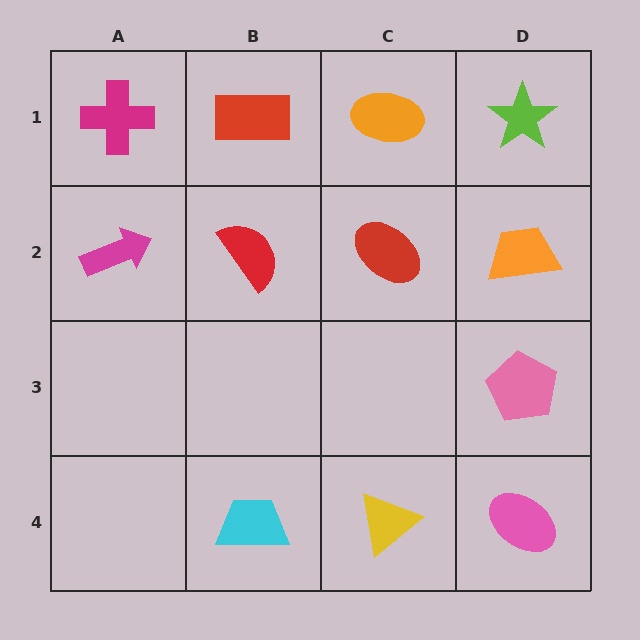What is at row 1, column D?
A lime star.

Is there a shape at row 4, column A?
No, that cell is empty.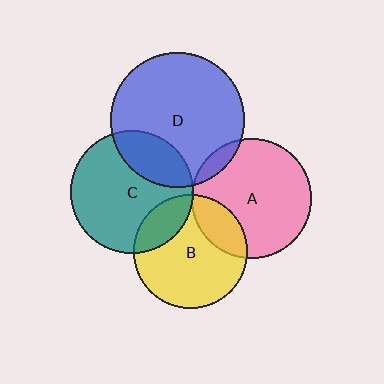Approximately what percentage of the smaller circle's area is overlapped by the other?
Approximately 20%.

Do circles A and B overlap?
Yes.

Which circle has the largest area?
Circle D (blue).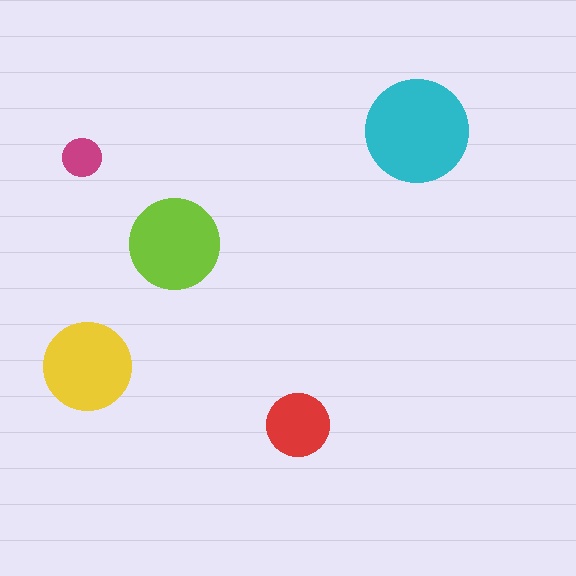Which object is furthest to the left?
The magenta circle is leftmost.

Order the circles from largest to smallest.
the cyan one, the lime one, the yellow one, the red one, the magenta one.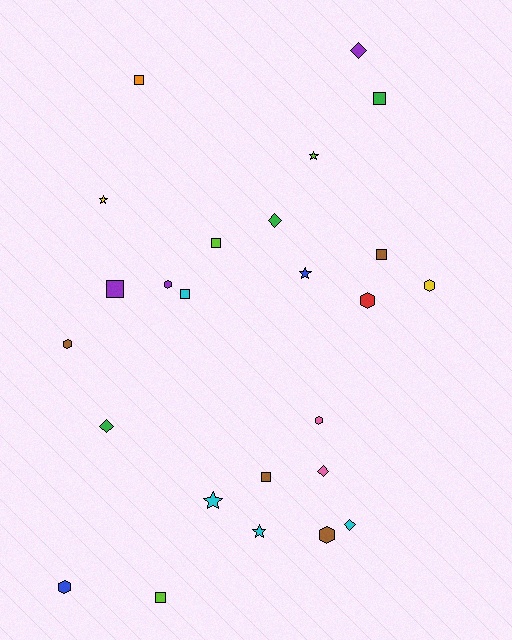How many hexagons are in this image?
There are 7 hexagons.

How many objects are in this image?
There are 25 objects.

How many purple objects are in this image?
There are 3 purple objects.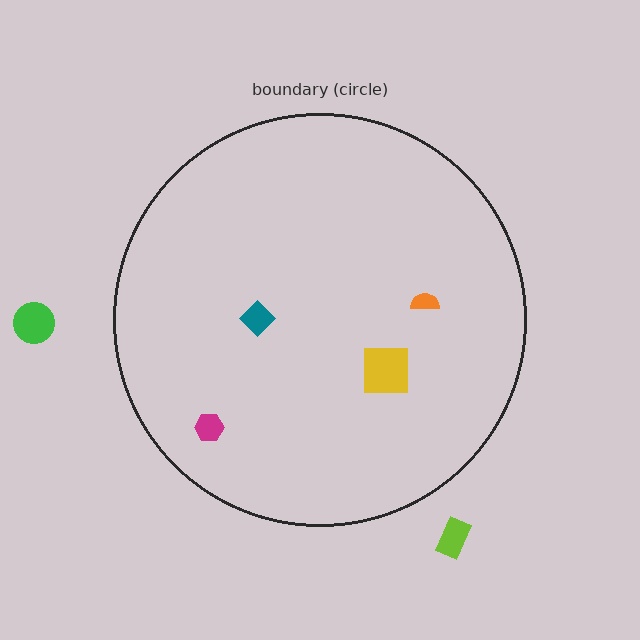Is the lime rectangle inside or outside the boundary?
Outside.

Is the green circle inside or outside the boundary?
Outside.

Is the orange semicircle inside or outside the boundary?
Inside.